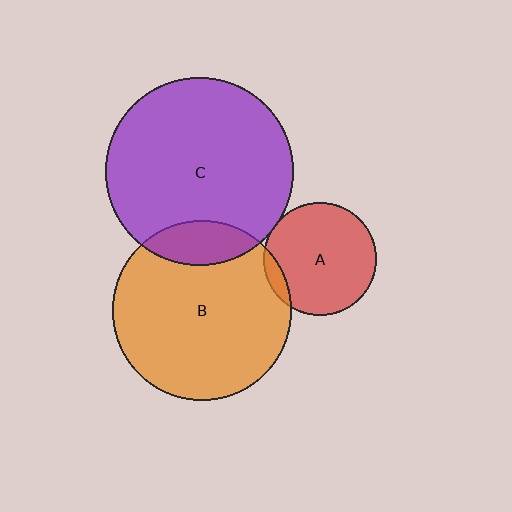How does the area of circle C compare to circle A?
Approximately 2.8 times.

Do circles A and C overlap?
Yes.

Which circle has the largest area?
Circle C (purple).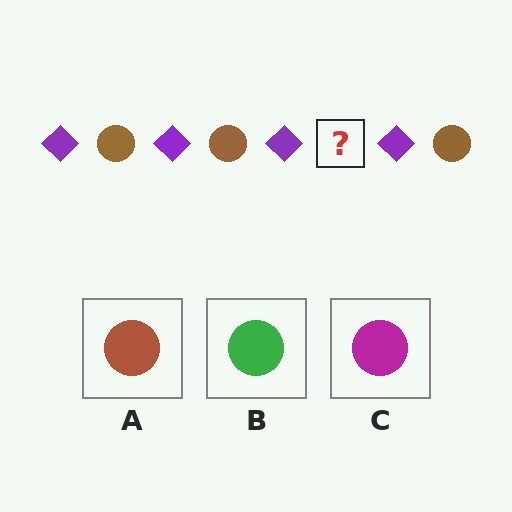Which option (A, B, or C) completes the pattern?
A.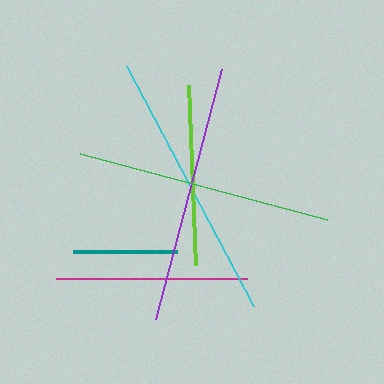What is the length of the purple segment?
The purple segment is approximately 258 pixels long.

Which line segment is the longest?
The cyan line is the longest at approximately 272 pixels.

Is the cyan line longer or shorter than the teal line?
The cyan line is longer than the teal line.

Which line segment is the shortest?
The teal line is the shortest at approximately 104 pixels.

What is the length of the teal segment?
The teal segment is approximately 104 pixels long.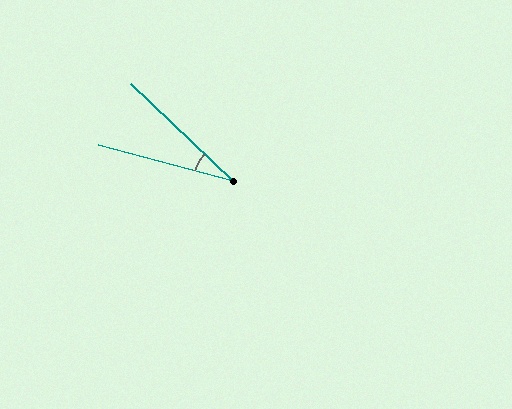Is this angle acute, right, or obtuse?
It is acute.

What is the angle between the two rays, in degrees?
Approximately 29 degrees.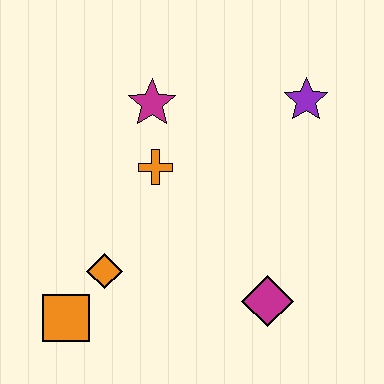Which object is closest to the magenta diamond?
The orange diamond is closest to the magenta diamond.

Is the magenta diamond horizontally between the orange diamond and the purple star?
Yes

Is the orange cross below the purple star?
Yes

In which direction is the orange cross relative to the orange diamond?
The orange cross is above the orange diamond.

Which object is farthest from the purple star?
The orange square is farthest from the purple star.